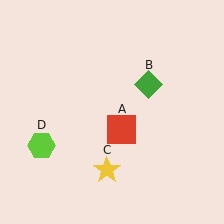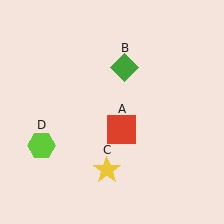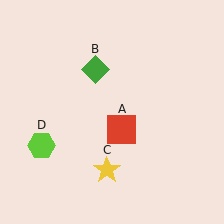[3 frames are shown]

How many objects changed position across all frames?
1 object changed position: green diamond (object B).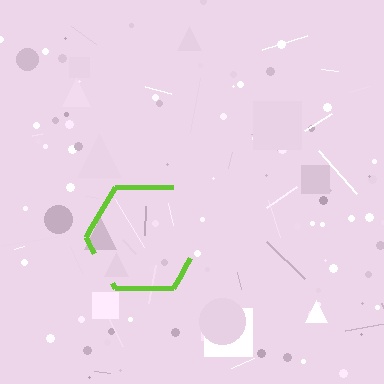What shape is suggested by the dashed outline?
The dashed outline suggests a hexagon.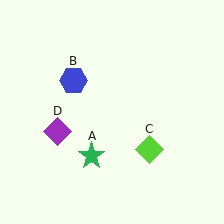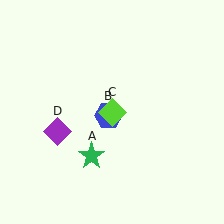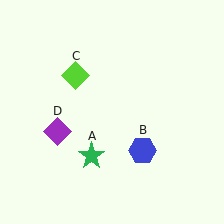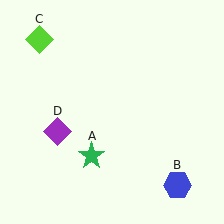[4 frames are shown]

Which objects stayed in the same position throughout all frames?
Green star (object A) and purple diamond (object D) remained stationary.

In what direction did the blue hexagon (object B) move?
The blue hexagon (object B) moved down and to the right.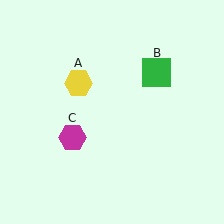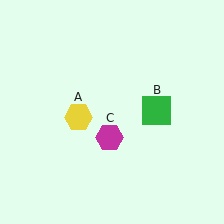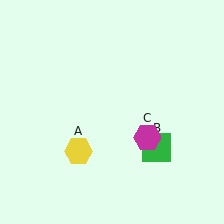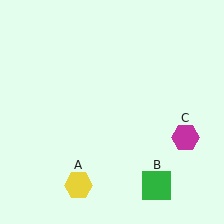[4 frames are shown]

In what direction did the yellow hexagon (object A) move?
The yellow hexagon (object A) moved down.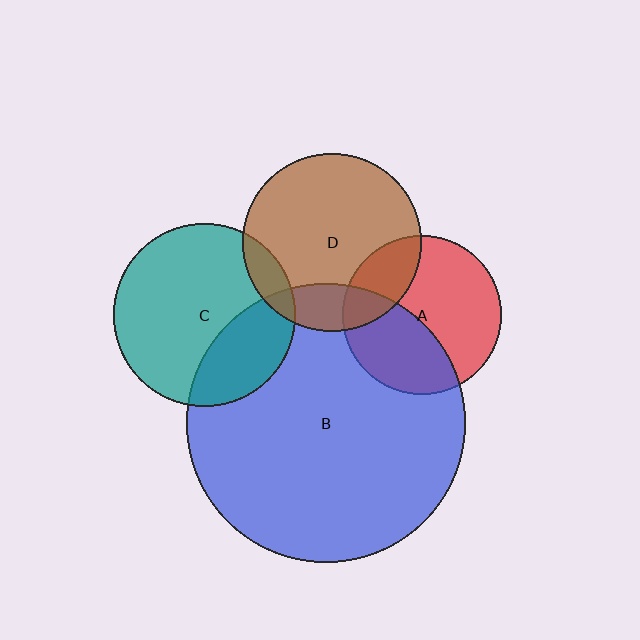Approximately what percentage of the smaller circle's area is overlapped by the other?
Approximately 20%.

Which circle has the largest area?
Circle B (blue).